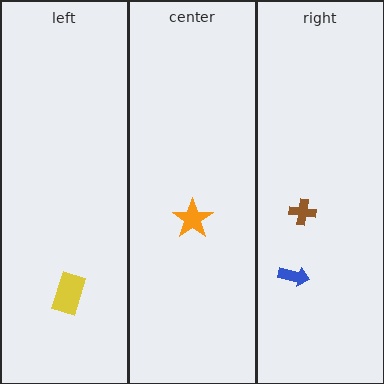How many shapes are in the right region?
2.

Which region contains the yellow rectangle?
The left region.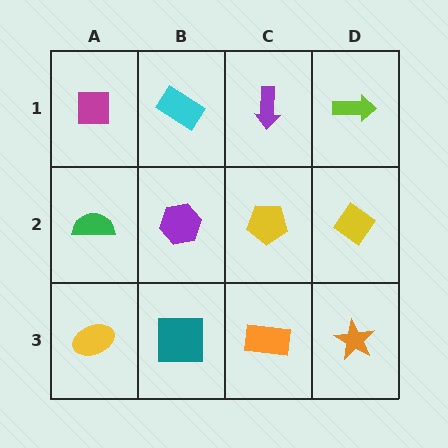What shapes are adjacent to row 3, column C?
A yellow pentagon (row 2, column C), a teal square (row 3, column B), an orange star (row 3, column D).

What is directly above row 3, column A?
A green semicircle.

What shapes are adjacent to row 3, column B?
A purple hexagon (row 2, column B), a yellow ellipse (row 3, column A), an orange rectangle (row 3, column C).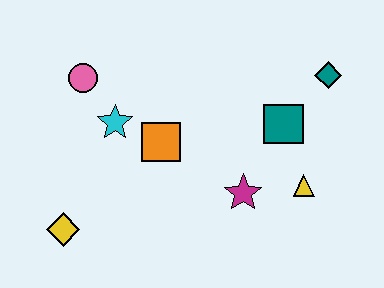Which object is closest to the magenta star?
The yellow triangle is closest to the magenta star.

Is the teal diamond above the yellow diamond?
Yes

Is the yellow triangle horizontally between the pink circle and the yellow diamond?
No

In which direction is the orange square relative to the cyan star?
The orange square is to the right of the cyan star.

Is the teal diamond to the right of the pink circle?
Yes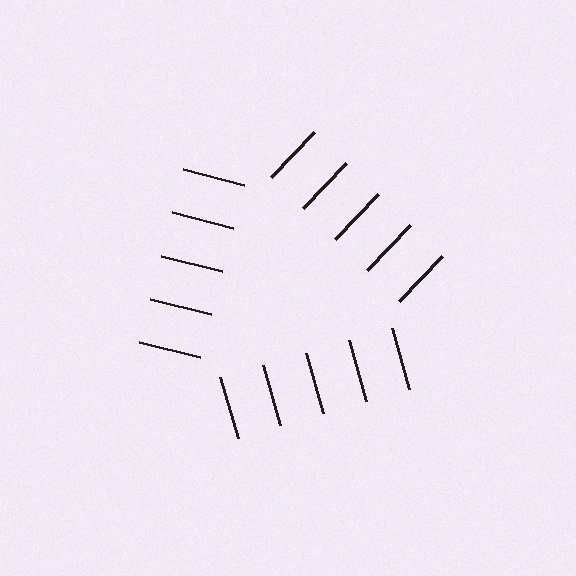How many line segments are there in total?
15 — 5 along each of the 3 edges.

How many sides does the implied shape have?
3 sides — the line-ends trace a triangle.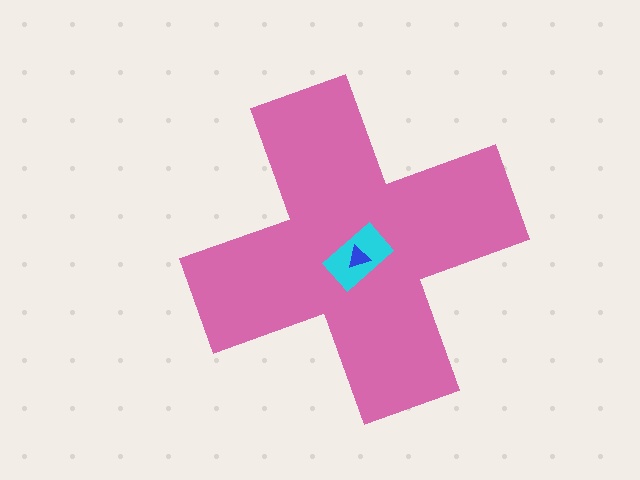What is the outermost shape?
The pink cross.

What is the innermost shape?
The blue triangle.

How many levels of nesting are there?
3.